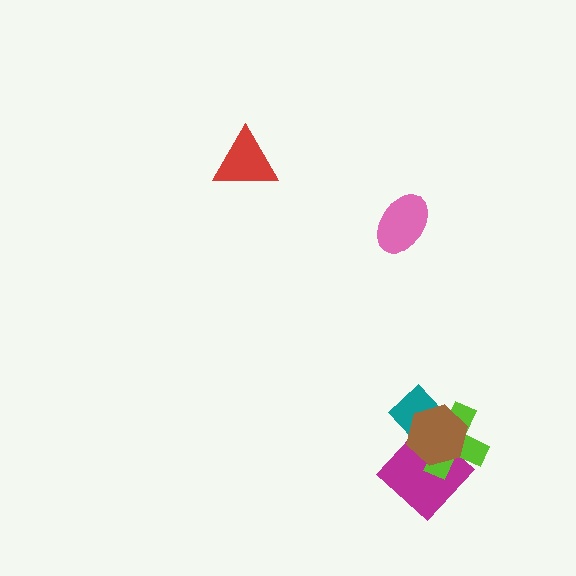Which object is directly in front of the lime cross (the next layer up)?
The teal rectangle is directly in front of the lime cross.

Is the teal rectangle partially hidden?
Yes, it is partially covered by another shape.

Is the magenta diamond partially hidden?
Yes, it is partially covered by another shape.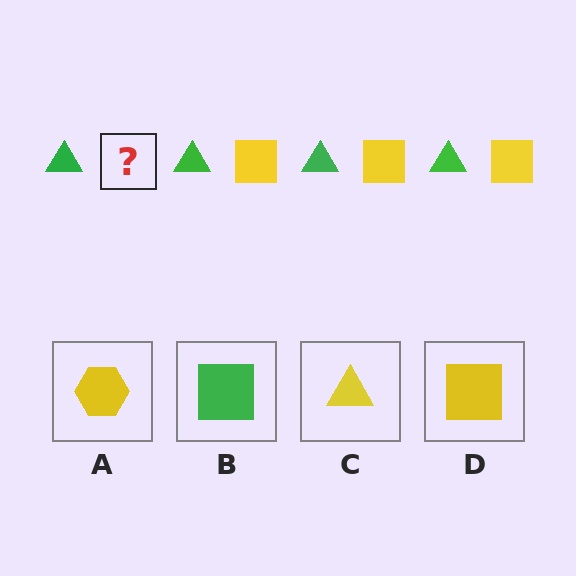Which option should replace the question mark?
Option D.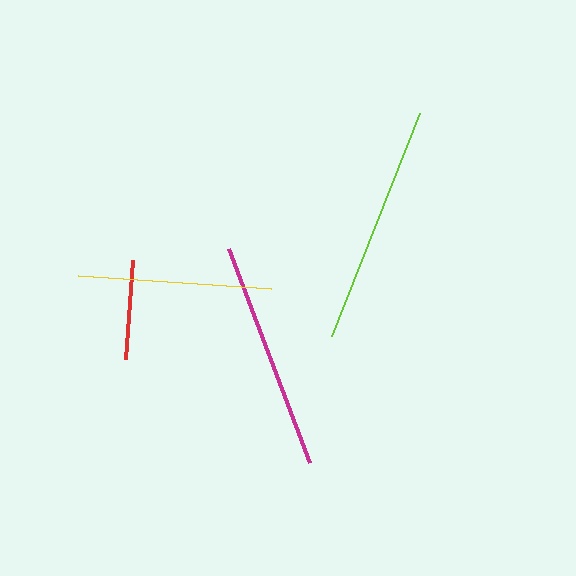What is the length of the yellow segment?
The yellow segment is approximately 194 pixels long.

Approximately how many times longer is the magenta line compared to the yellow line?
The magenta line is approximately 1.2 times the length of the yellow line.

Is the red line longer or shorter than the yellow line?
The yellow line is longer than the red line.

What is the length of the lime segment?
The lime segment is approximately 240 pixels long.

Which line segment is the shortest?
The red line is the shortest at approximately 99 pixels.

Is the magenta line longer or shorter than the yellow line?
The magenta line is longer than the yellow line.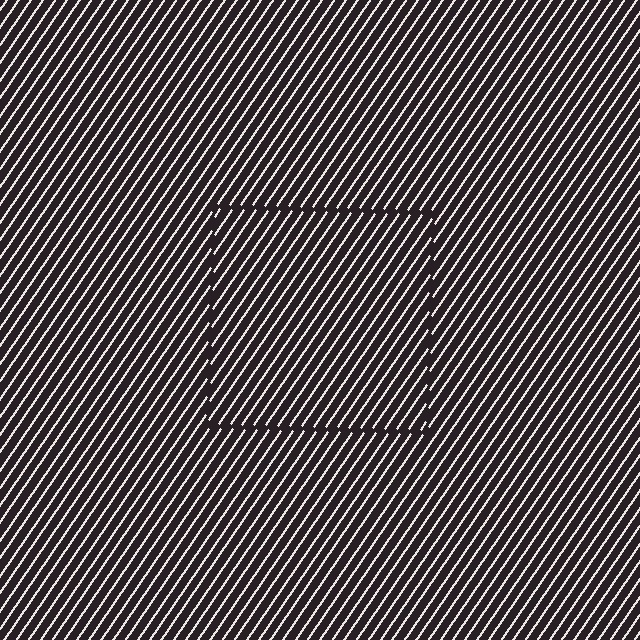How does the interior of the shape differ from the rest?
The interior of the shape contains the same grating, shifted by half a period — the contour is defined by the phase discontinuity where line-ends from the inner and outer gratings abut.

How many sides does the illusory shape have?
4 sides — the line-ends trace a square.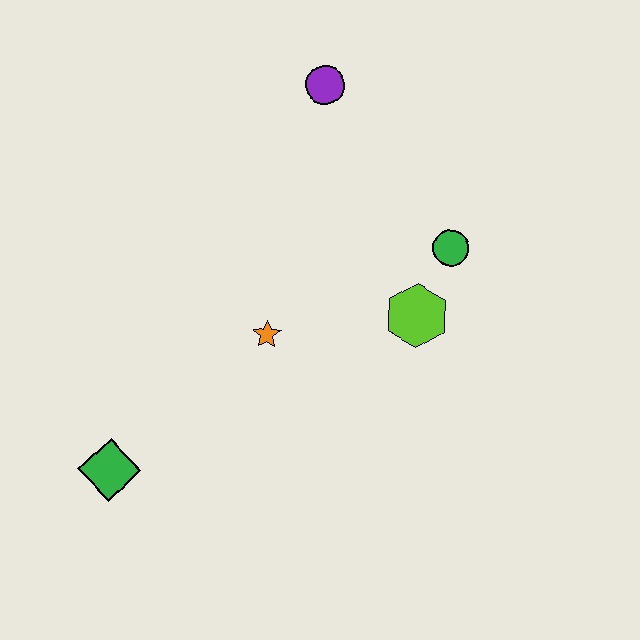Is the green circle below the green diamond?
No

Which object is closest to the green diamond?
The orange star is closest to the green diamond.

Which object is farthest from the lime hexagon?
The green diamond is farthest from the lime hexagon.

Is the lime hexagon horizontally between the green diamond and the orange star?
No